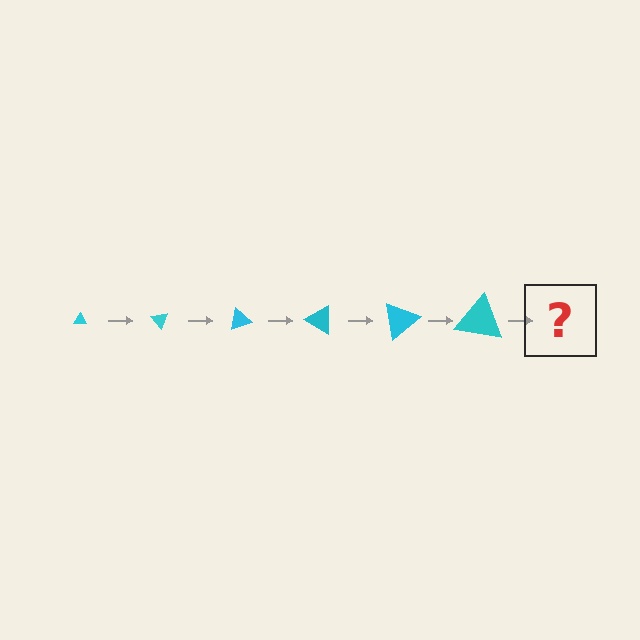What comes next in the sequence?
The next element should be a triangle, larger than the previous one and rotated 300 degrees from the start.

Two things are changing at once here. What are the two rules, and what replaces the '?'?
The two rules are that the triangle grows larger each step and it rotates 50 degrees each step. The '?' should be a triangle, larger than the previous one and rotated 300 degrees from the start.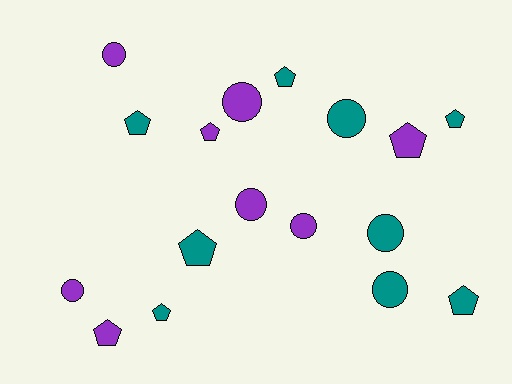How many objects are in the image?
There are 17 objects.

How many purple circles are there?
There are 5 purple circles.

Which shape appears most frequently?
Pentagon, with 9 objects.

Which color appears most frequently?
Teal, with 9 objects.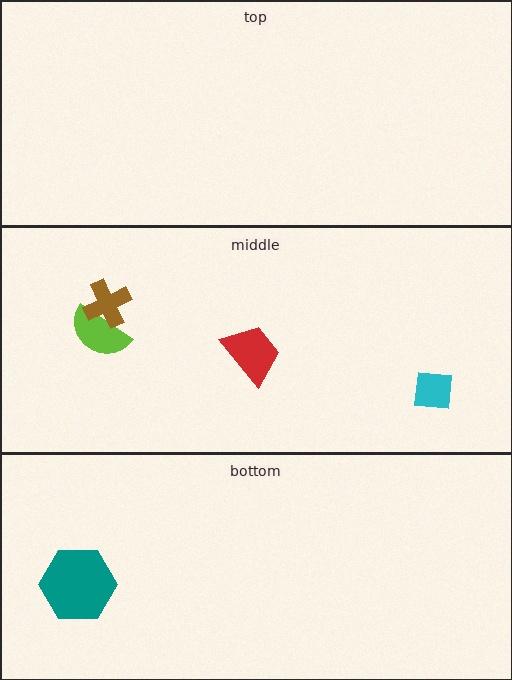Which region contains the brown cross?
The middle region.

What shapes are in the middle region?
The lime semicircle, the brown cross, the cyan square, the red trapezoid.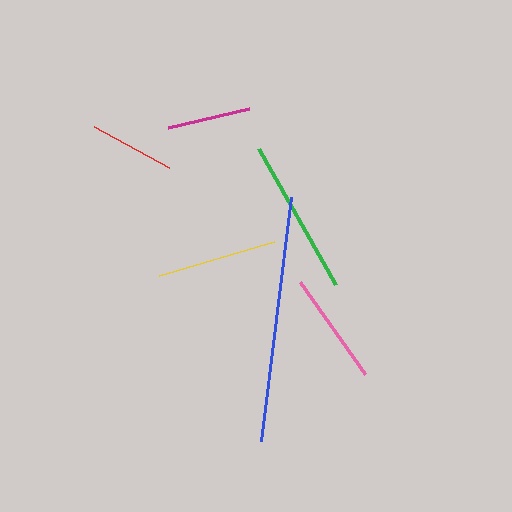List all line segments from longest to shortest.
From longest to shortest: blue, green, yellow, pink, red, magenta.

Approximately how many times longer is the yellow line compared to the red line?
The yellow line is approximately 1.4 times the length of the red line.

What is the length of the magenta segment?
The magenta segment is approximately 83 pixels long.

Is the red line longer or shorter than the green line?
The green line is longer than the red line.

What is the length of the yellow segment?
The yellow segment is approximately 120 pixels long.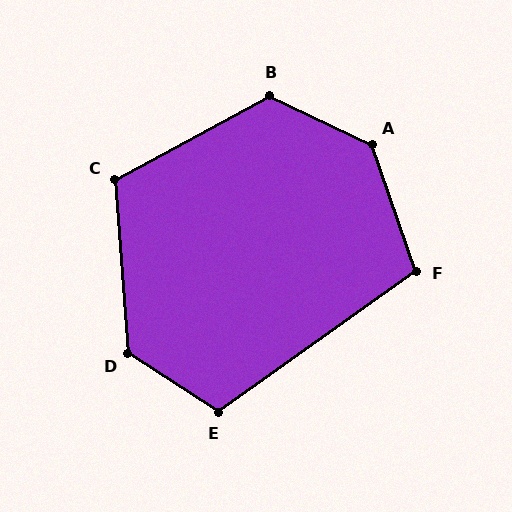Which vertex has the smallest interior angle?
F, at approximately 106 degrees.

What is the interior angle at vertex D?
Approximately 128 degrees (obtuse).